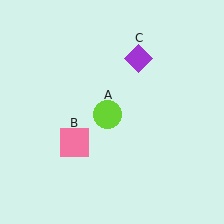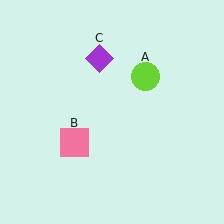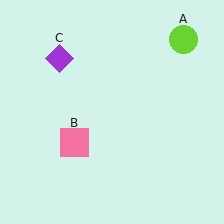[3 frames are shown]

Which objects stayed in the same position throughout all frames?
Pink square (object B) remained stationary.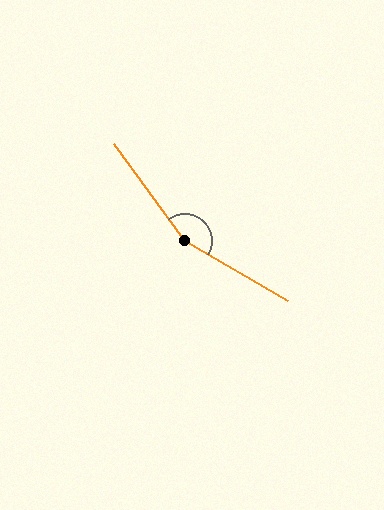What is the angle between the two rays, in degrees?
Approximately 157 degrees.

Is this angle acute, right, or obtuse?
It is obtuse.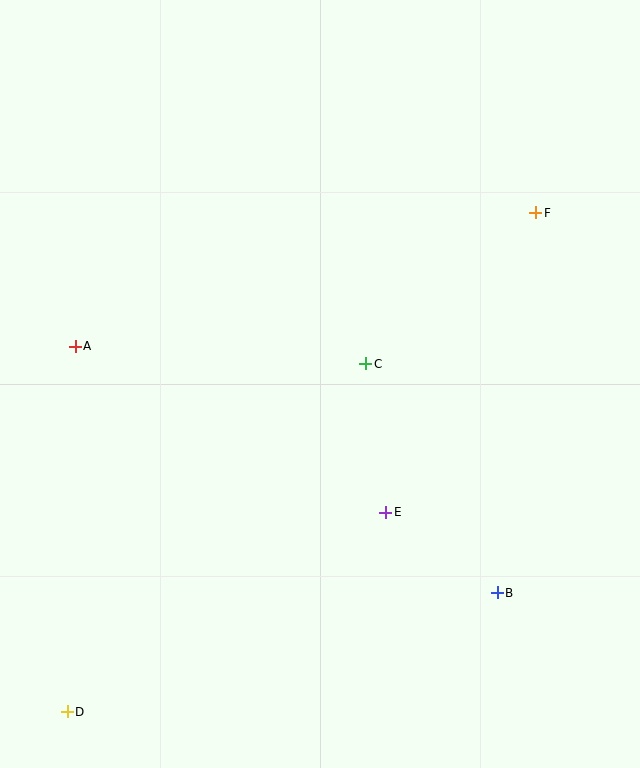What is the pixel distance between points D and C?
The distance between D and C is 458 pixels.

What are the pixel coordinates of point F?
Point F is at (536, 213).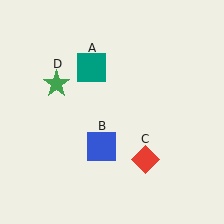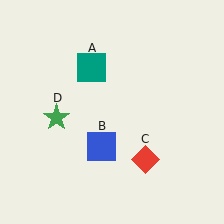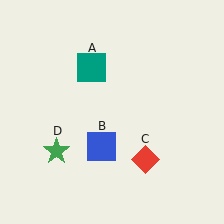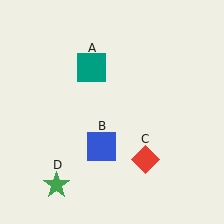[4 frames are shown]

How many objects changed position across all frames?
1 object changed position: green star (object D).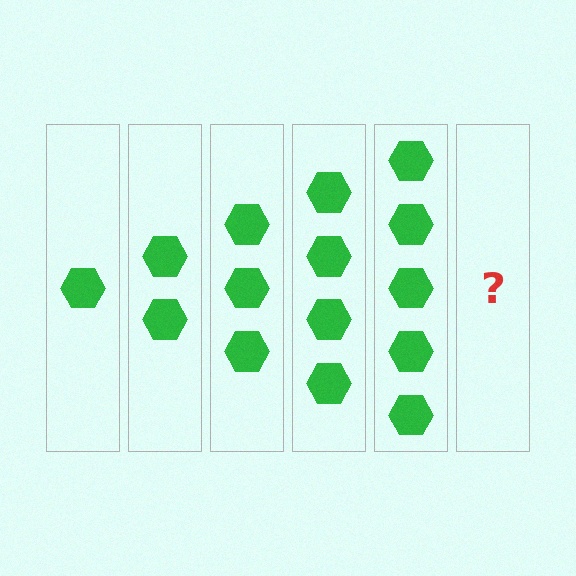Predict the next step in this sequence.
The next step is 6 hexagons.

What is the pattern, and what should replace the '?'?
The pattern is that each step adds one more hexagon. The '?' should be 6 hexagons.